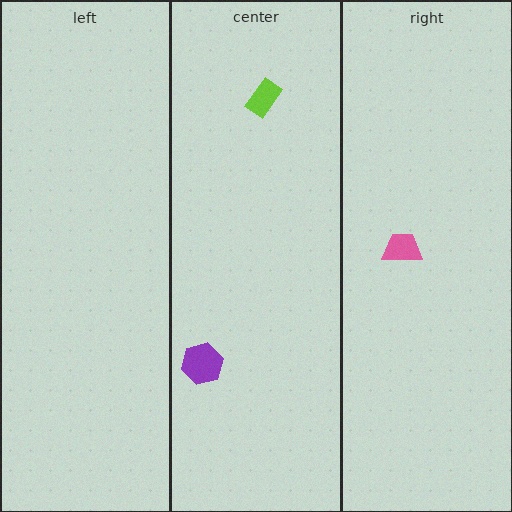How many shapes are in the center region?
2.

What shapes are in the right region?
The pink trapezoid.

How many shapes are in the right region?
1.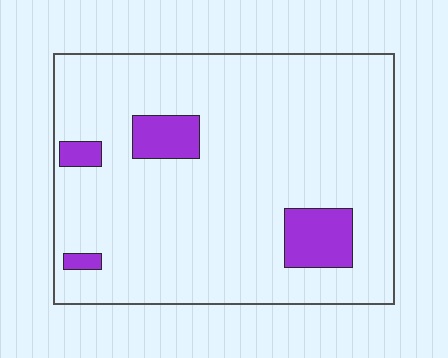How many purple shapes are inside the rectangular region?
4.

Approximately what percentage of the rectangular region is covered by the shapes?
Approximately 10%.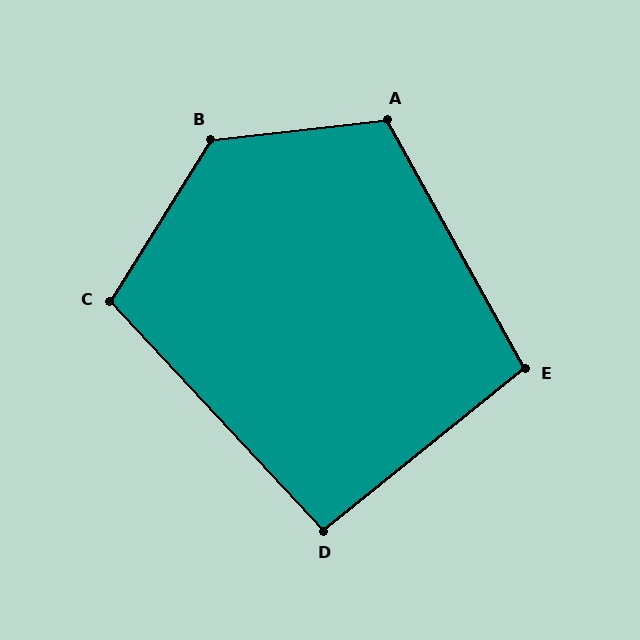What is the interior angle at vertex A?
Approximately 113 degrees (obtuse).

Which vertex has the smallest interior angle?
D, at approximately 94 degrees.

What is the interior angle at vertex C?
Approximately 105 degrees (obtuse).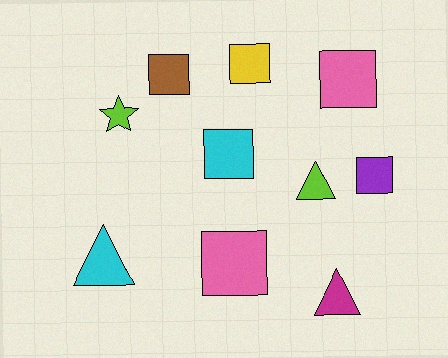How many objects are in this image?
There are 10 objects.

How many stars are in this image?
There is 1 star.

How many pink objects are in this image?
There are 2 pink objects.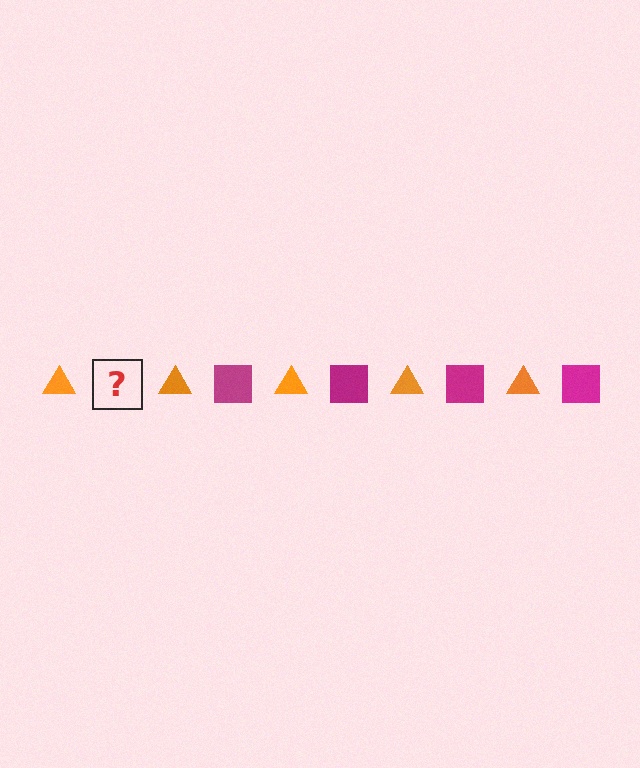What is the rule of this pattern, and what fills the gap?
The rule is that the pattern alternates between orange triangle and magenta square. The gap should be filled with a magenta square.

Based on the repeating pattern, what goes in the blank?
The blank should be a magenta square.